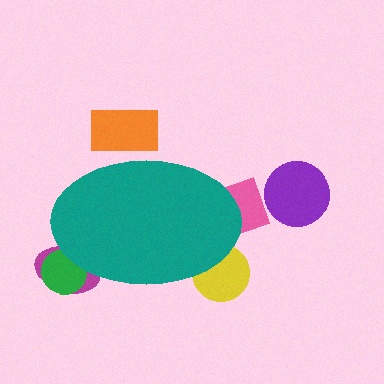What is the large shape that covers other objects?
A teal ellipse.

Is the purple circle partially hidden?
No, the purple circle is fully visible.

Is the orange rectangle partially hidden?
Yes, the orange rectangle is partially hidden behind the teal ellipse.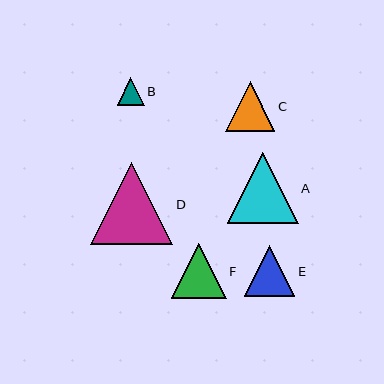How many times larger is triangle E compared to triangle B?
Triangle E is approximately 1.9 times the size of triangle B.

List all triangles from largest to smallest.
From largest to smallest: D, A, F, E, C, B.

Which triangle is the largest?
Triangle D is the largest with a size of approximately 82 pixels.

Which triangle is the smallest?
Triangle B is the smallest with a size of approximately 27 pixels.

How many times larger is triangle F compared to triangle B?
Triangle F is approximately 2.0 times the size of triangle B.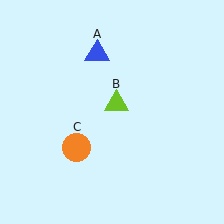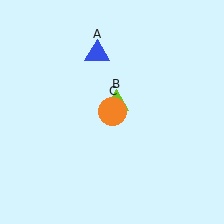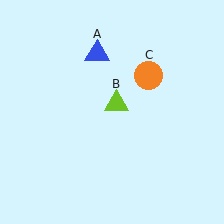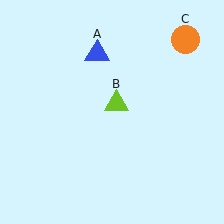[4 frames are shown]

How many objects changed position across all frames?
1 object changed position: orange circle (object C).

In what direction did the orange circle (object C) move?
The orange circle (object C) moved up and to the right.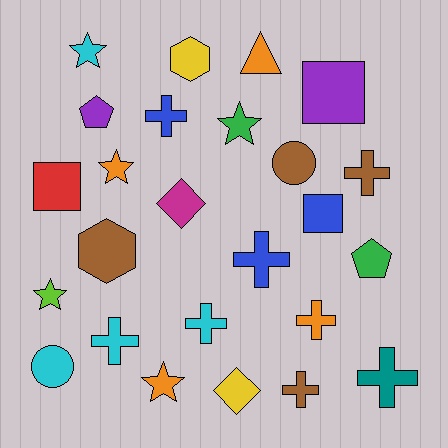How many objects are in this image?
There are 25 objects.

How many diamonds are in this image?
There are 2 diamonds.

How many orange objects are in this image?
There are 4 orange objects.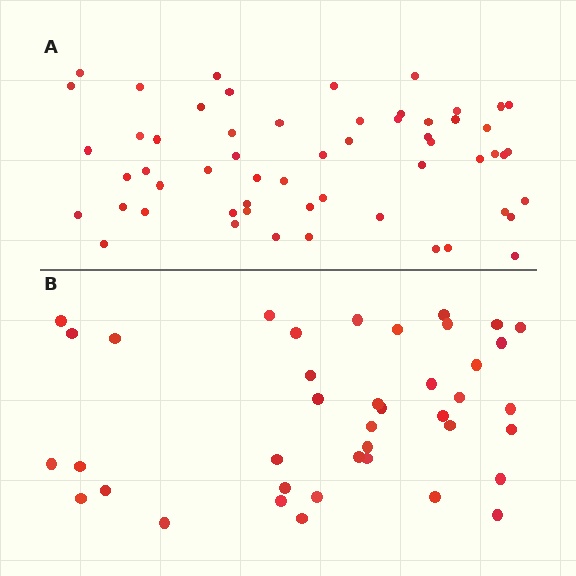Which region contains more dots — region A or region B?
Region A (the top region) has more dots.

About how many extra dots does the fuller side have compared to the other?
Region A has approximately 15 more dots than region B.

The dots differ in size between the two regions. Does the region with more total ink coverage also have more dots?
No. Region B has more total ink coverage because its dots are larger, but region A actually contains more individual dots. Total area can be misleading — the number of items is what matters here.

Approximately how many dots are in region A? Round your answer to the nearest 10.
About 60 dots. (The exact count is 57, which rounds to 60.)